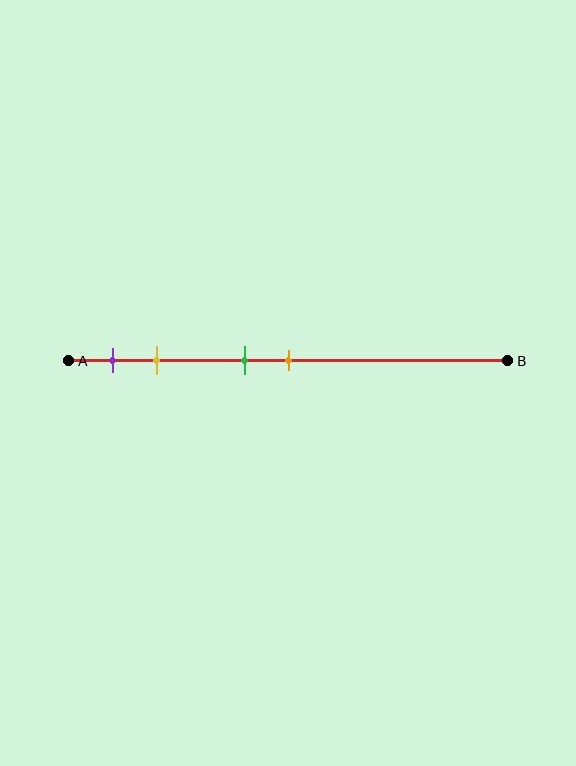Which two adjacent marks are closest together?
The green and orange marks are the closest adjacent pair.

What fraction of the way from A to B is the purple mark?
The purple mark is approximately 10% (0.1) of the way from A to B.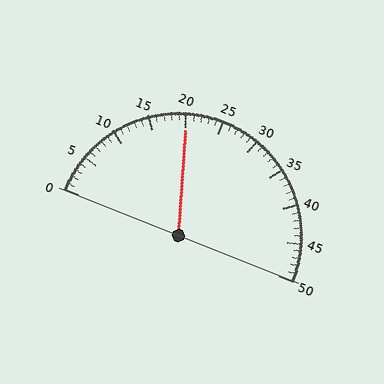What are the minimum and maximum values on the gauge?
The gauge ranges from 0 to 50.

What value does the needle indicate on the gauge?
The needle indicates approximately 20.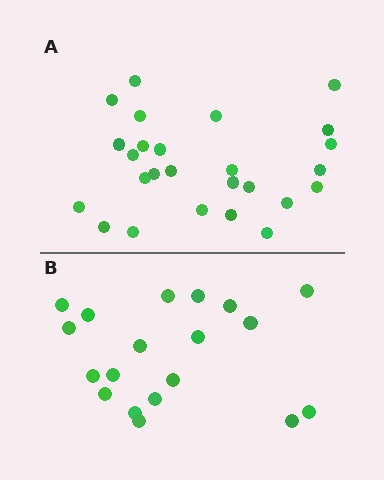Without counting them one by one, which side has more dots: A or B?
Region A (the top region) has more dots.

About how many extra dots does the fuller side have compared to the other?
Region A has roughly 8 or so more dots than region B.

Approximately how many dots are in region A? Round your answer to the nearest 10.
About 30 dots. (The exact count is 26, which rounds to 30.)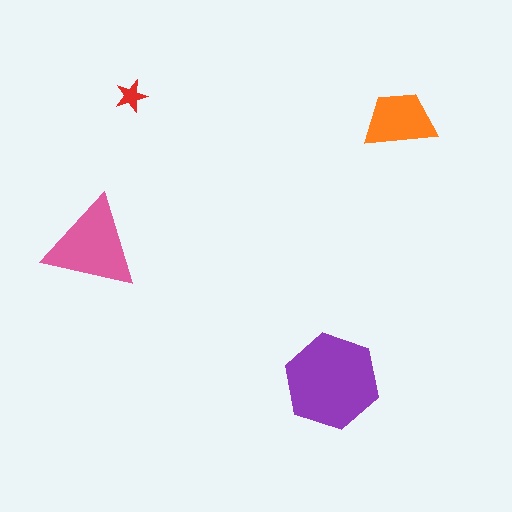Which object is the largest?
The purple hexagon.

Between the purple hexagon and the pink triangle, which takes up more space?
The purple hexagon.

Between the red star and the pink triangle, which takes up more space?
The pink triangle.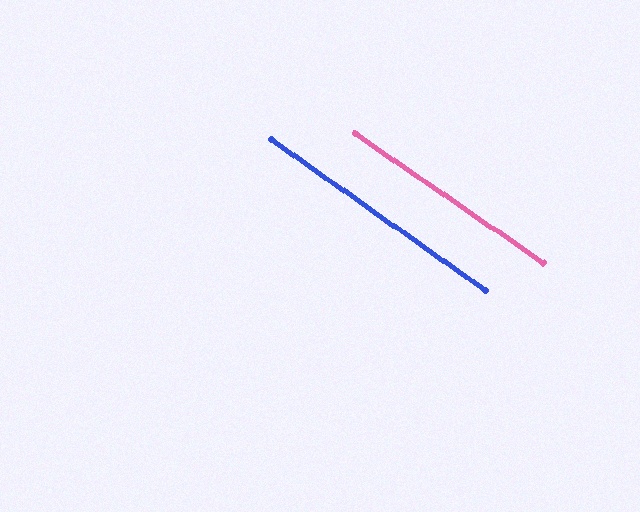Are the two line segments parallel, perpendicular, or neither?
Parallel — their directions differ by only 0.6°.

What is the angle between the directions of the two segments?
Approximately 1 degree.